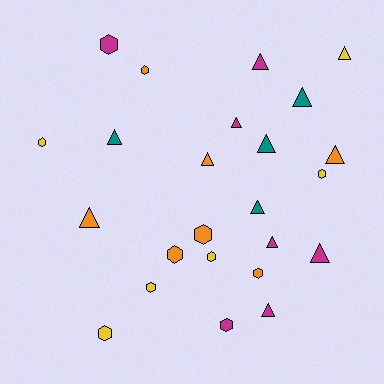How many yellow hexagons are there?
There are 5 yellow hexagons.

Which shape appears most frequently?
Triangle, with 13 objects.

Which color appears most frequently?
Magenta, with 7 objects.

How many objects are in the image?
There are 24 objects.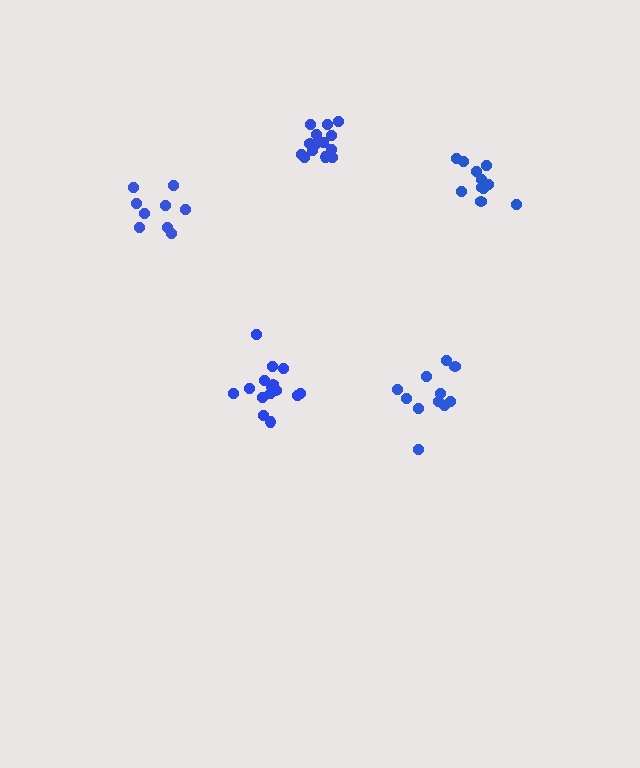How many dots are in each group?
Group 1: 14 dots, Group 2: 9 dots, Group 3: 11 dots, Group 4: 11 dots, Group 5: 15 dots (60 total).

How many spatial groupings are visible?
There are 5 spatial groupings.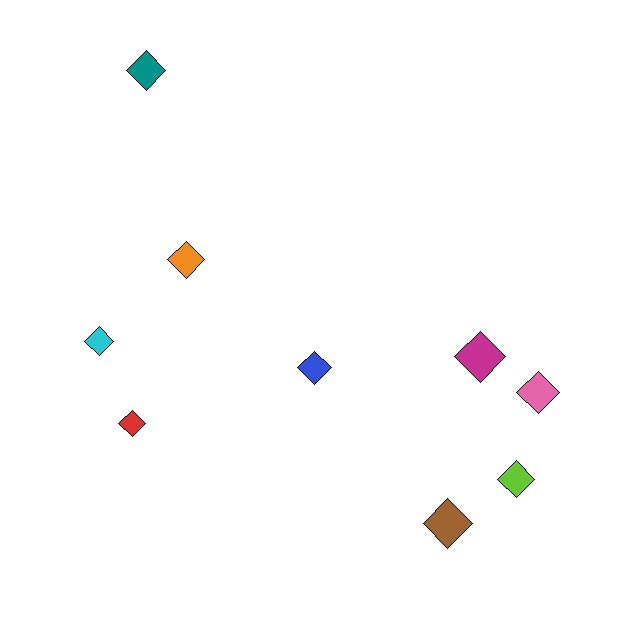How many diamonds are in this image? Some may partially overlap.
There are 9 diamonds.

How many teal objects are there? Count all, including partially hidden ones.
There is 1 teal object.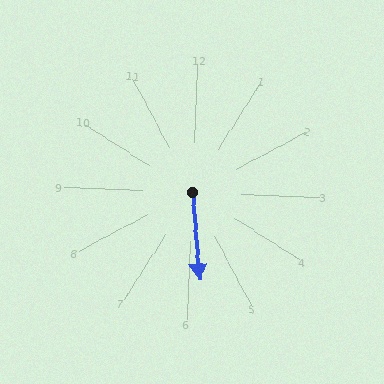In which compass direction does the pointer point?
South.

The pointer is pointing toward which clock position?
Roughly 6 o'clock.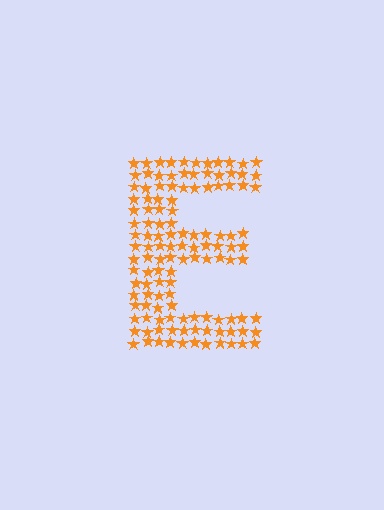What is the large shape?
The large shape is the letter E.